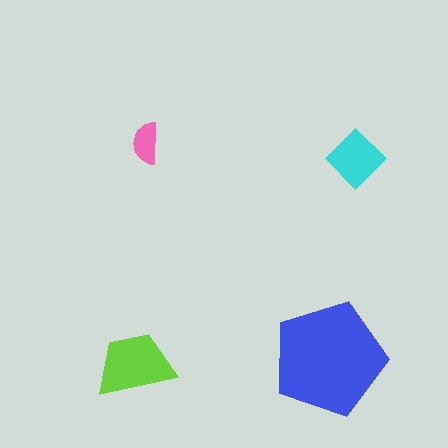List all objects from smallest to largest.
The pink semicircle, the cyan diamond, the lime trapezoid, the blue pentagon.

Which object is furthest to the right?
The cyan diamond is rightmost.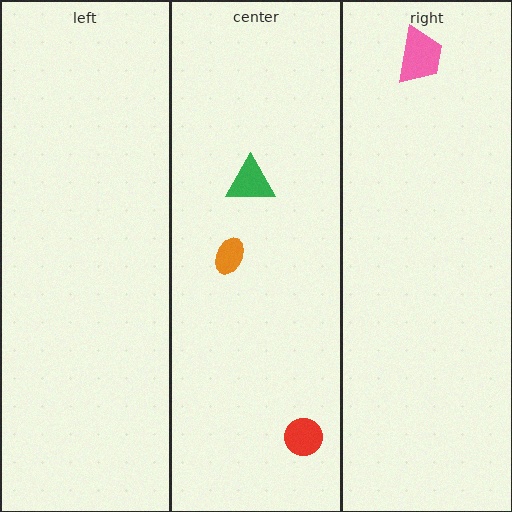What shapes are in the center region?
The orange ellipse, the green triangle, the red circle.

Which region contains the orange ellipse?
The center region.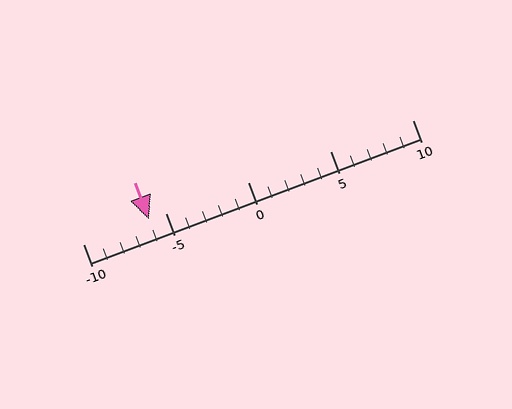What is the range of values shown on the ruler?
The ruler shows values from -10 to 10.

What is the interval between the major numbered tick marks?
The major tick marks are spaced 5 units apart.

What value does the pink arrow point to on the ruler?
The pink arrow points to approximately -6.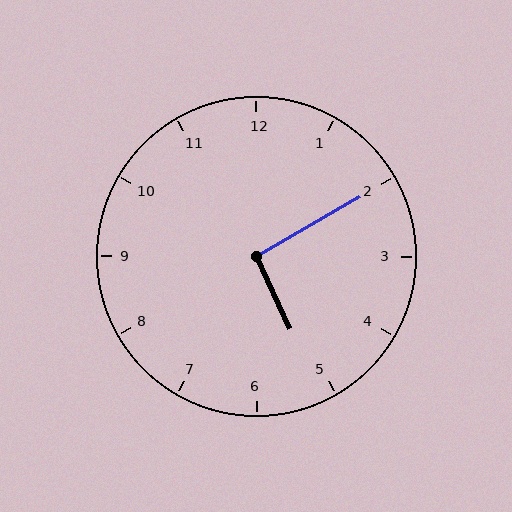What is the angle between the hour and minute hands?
Approximately 95 degrees.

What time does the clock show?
5:10.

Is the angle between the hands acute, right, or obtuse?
It is right.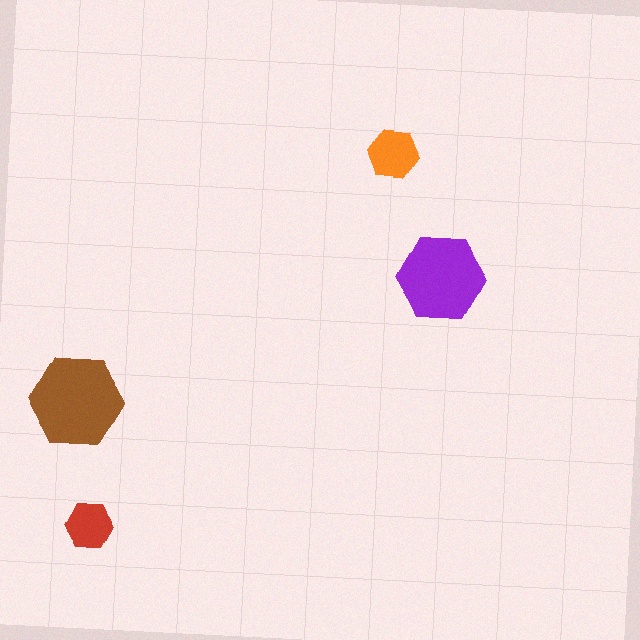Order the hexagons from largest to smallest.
the brown one, the purple one, the orange one, the red one.